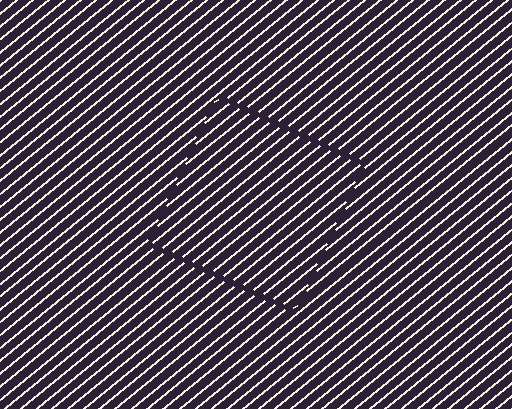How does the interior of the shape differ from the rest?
The interior of the shape contains the same grating, shifted by half a period — the contour is defined by the phase discontinuity where line-ends from the inner and outer gratings abut.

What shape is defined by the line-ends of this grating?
An illusory square. The interior of the shape contains the same grating, shifted by half a period — the contour is defined by the phase discontinuity where line-ends from the inner and outer gratings abut.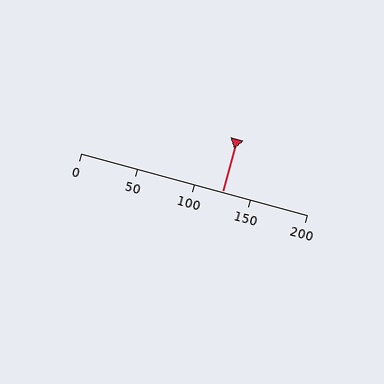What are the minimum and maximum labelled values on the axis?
The axis runs from 0 to 200.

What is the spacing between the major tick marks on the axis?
The major ticks are spaced 50 apart.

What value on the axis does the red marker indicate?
The marker indicates approximately 125.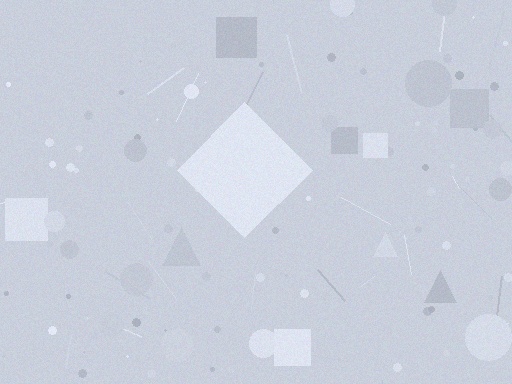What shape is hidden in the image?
A diamond is hidden in the image.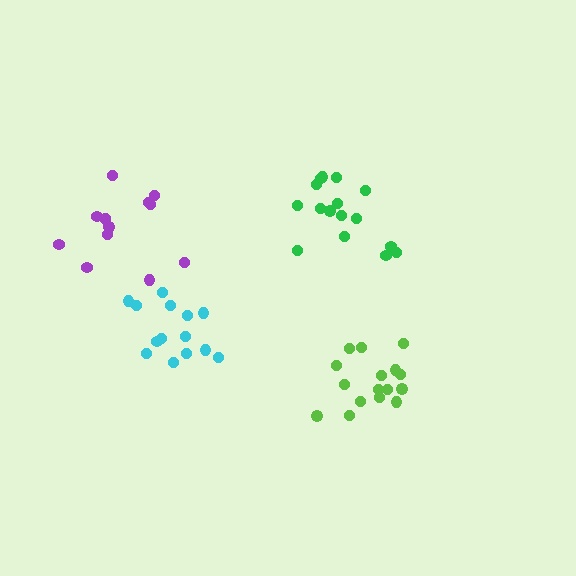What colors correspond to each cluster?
The clusters are colored: green, purple, lime, cyan.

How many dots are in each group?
Group 1: 16 dots, Group 2: 13 dots, Group 3: 16 dots, Group 4: 14 dots (59 total).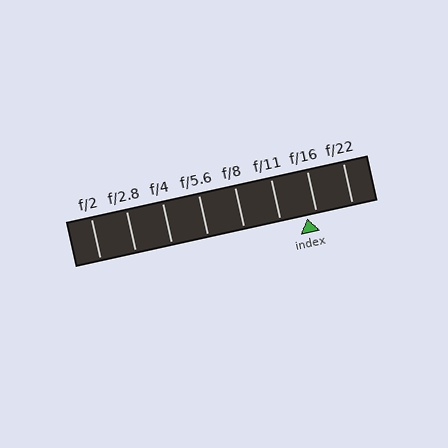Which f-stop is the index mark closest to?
The index mark is closest to f/16.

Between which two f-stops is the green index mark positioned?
The index mark is between f/11 and f/16.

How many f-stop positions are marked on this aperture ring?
There are 8 f-stop positions marked.